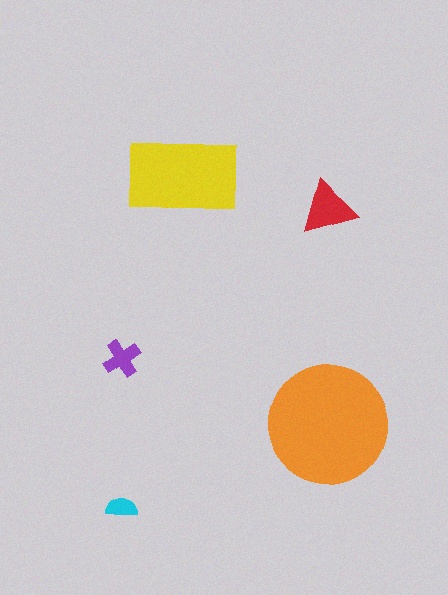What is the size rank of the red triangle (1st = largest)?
3rd.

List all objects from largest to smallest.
The orange circle, the yellow rectangle, the red triangle, the purple cross, the cyan semicircle.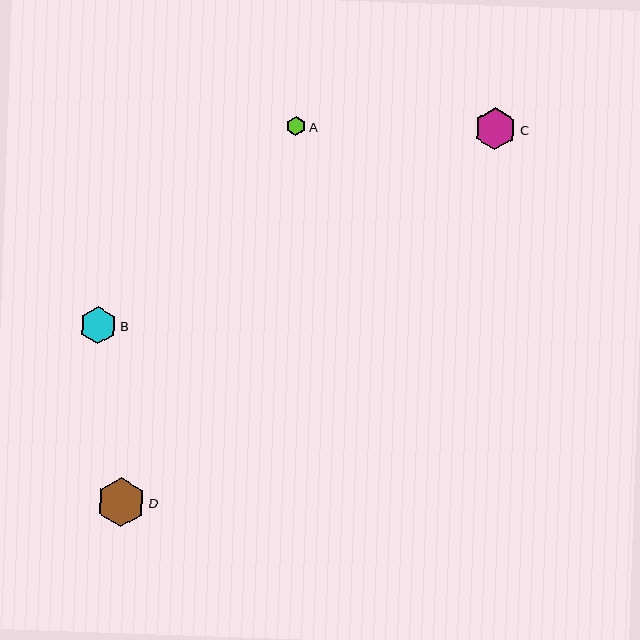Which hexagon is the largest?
Hexagon D is the largest with a size of approximately 49 pixels.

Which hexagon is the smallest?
Hexagon A is the smallest with a size of approximately 20 pixels.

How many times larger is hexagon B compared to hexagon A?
Hexagon B is approximately 1.9 times the size of hexagon A.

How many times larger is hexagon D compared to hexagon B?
Hexagon D is approximately 1.3 times the size of hexagon B.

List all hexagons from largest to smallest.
From largest to smallest: D, C, B, A.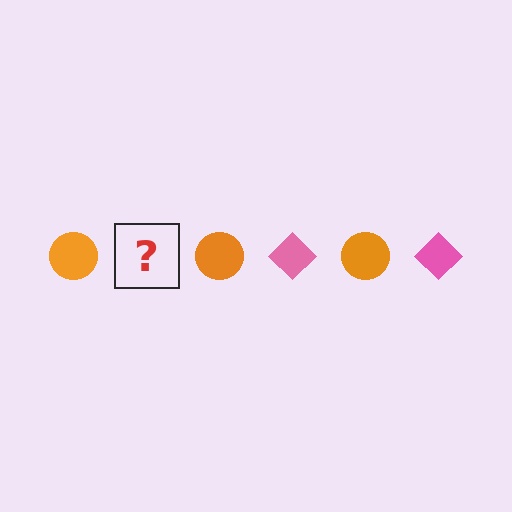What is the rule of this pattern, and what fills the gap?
The rule is that the pattern alternates between orange circle and pink diamond. The gap should be filled with a pink diamond.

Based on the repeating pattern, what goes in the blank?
The blank should be a pink diamond.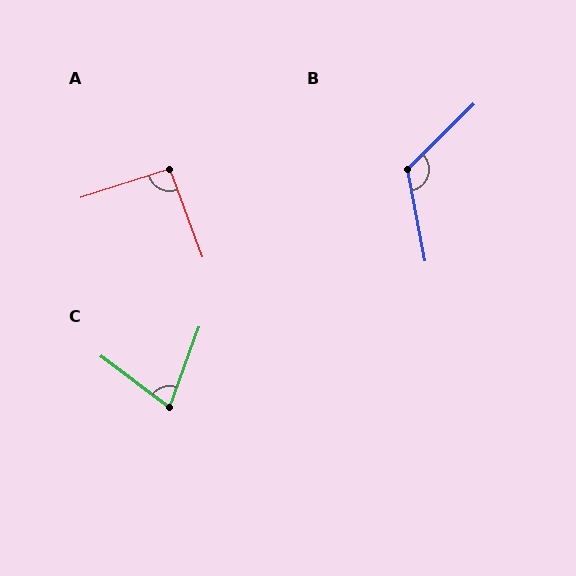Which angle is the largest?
B, at approximately 124 degrees.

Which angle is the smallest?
C, at approximately 73 degrees.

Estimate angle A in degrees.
Approximately 92 degrees.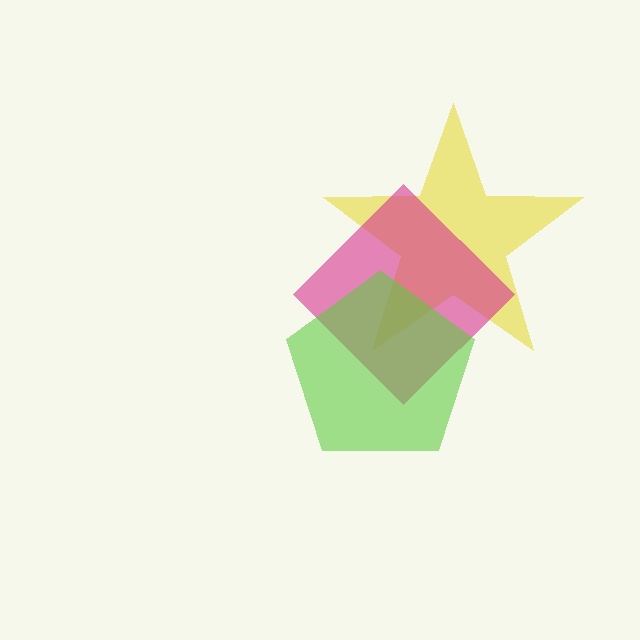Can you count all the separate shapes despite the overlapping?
Yes, there are 3 separate shapes.